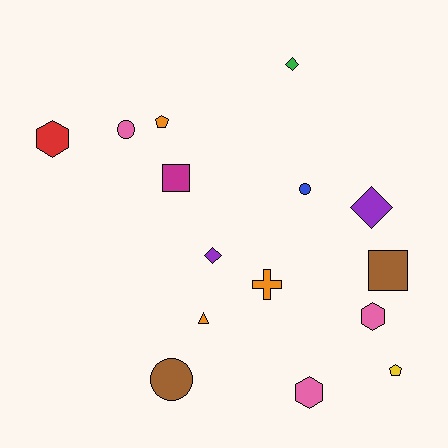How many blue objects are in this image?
There is 1 blue object.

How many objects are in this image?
There are 15 objects.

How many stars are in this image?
There are no stars.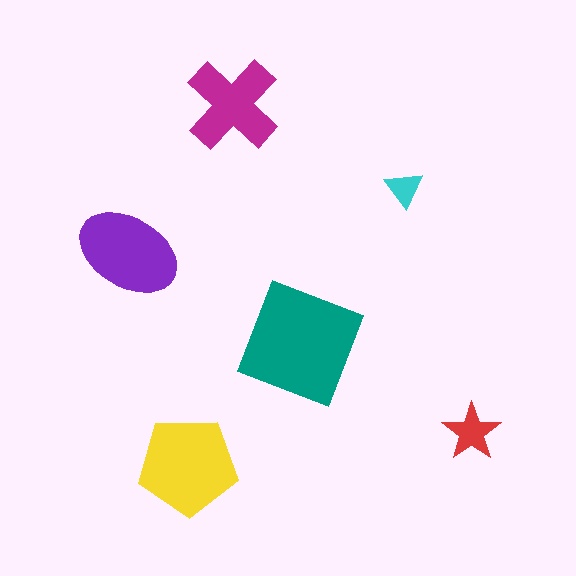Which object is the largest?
The teal square.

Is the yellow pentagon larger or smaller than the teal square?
Smaller.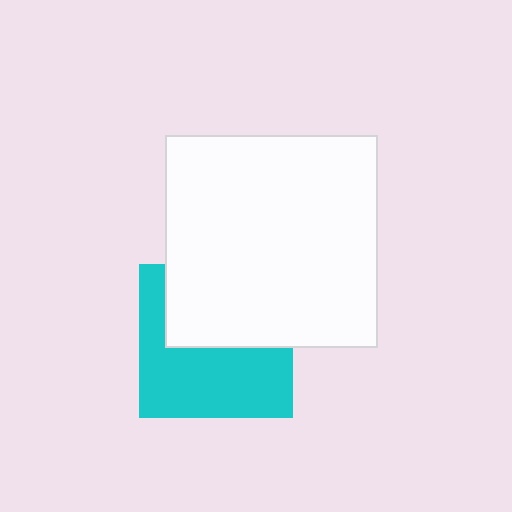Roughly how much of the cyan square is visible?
About half of it is visible (roughly 55%).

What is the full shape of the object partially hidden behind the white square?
The partially hidden object is a cyan square.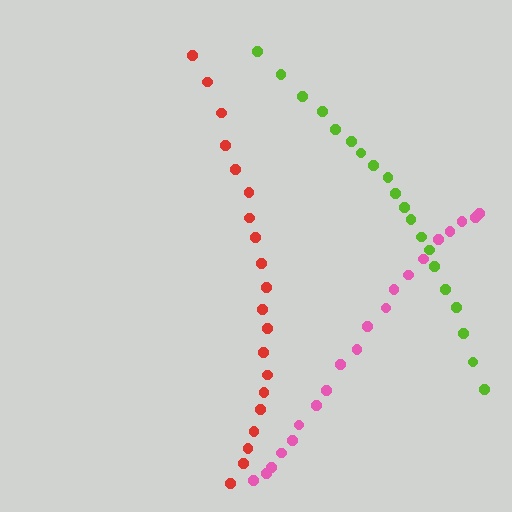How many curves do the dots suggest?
There are 3 distinct paths.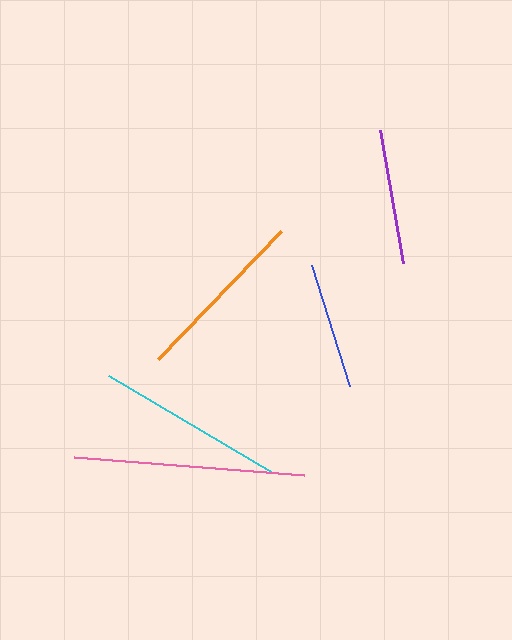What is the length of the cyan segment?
The cyan segment is approximately 190 pixels long.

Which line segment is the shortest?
The blue line is the shortest at approximately 126 pixels.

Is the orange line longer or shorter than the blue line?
The orange line is longer than the blue line.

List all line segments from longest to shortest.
From longest to shortest: pink, cyan, orange, purple, blue.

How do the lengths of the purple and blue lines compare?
The purple and blue lines are approximately the same length.